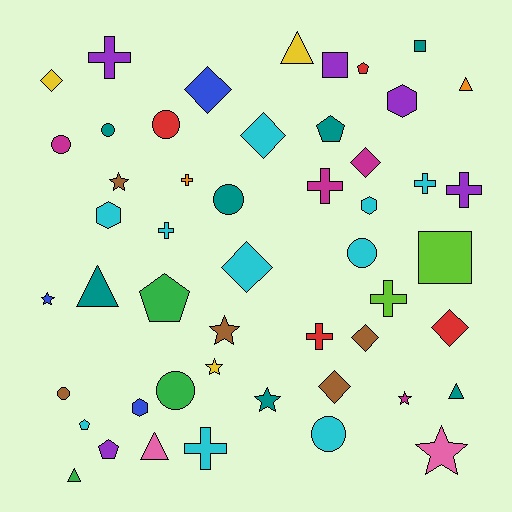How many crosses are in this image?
There are 9 crosses.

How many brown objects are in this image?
There are 5 brown objects.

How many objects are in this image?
There are 50 objects.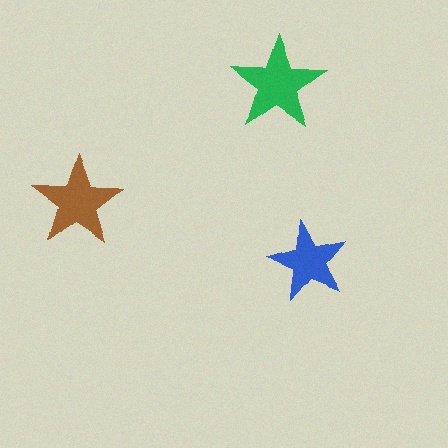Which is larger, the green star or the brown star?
The green one.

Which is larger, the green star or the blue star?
The green one.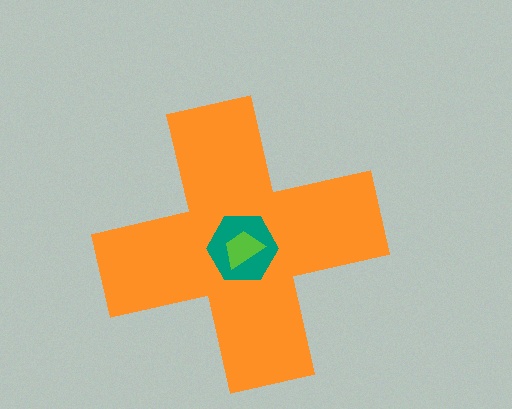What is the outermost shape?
The orange cross.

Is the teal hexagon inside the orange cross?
Yes.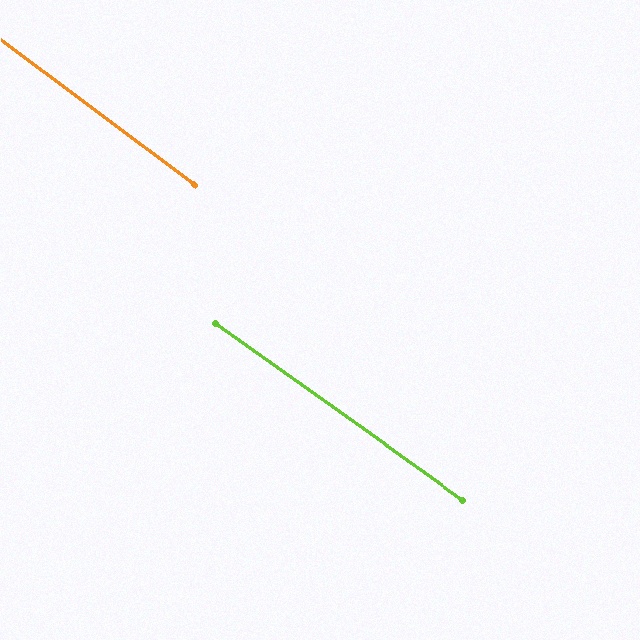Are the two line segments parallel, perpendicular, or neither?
Parallel — their directions differ by only 1.3°.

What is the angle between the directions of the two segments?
Approximately 1 degree.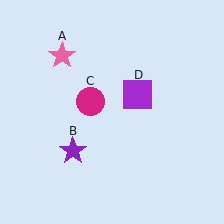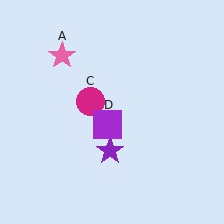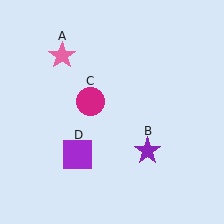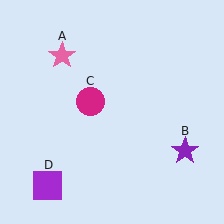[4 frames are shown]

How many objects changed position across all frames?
2 objects changed position: purple star (object B), purple square (object D).